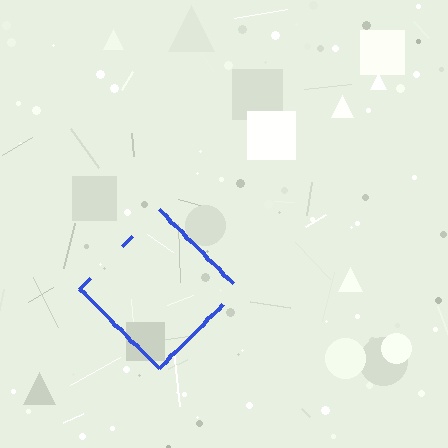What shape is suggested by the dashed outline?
The dashed outline suggests a diamond.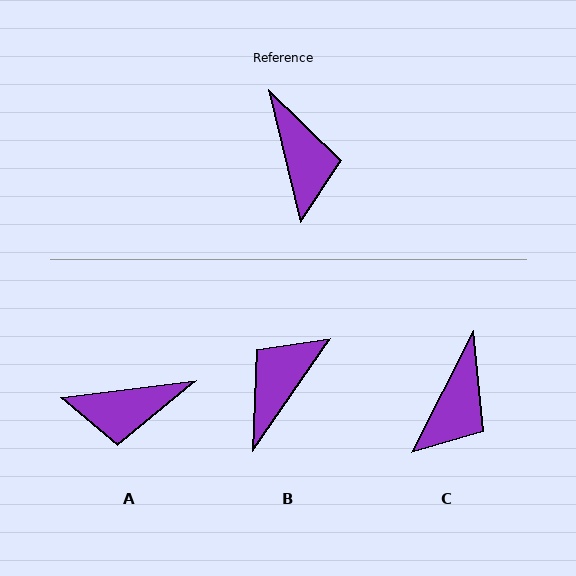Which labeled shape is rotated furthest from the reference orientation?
B, about 132 degrees away.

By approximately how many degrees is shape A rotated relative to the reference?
Approximately 97 degrees clockwise.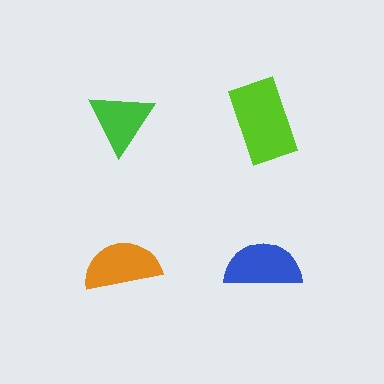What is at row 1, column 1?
A green triangle.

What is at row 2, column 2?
A blue semicircle.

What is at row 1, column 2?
A lime rectangle.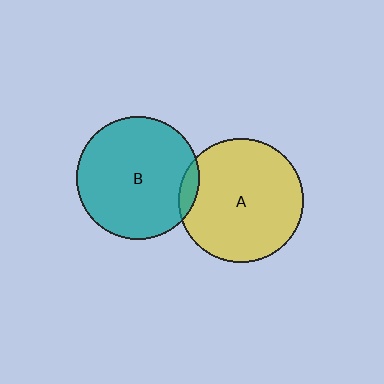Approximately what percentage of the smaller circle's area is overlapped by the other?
Approximately 5%.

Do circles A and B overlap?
Yes.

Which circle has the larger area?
Circle A (yellow).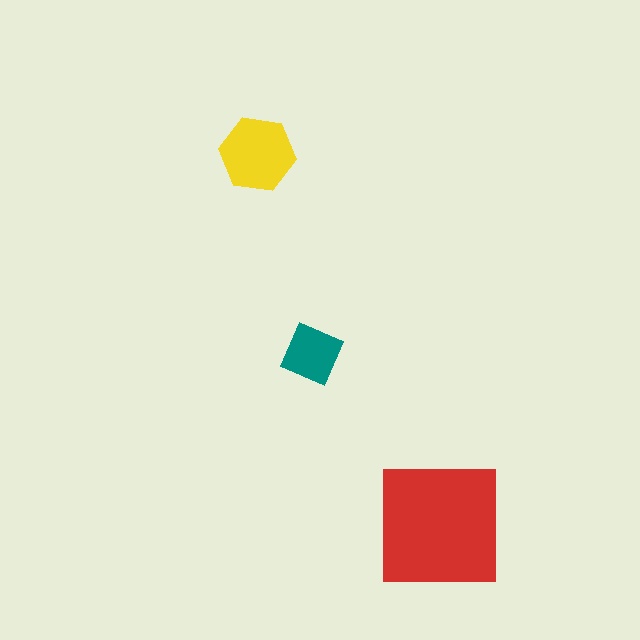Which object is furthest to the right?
The red square is rightmost.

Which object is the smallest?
The teal diamond.